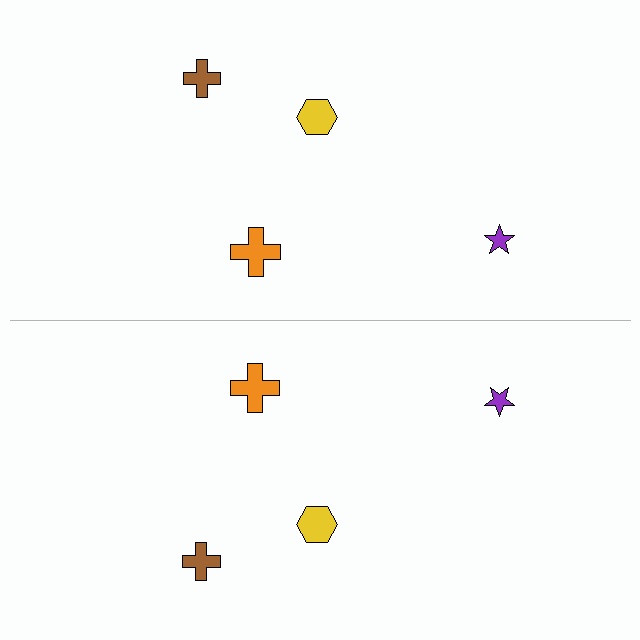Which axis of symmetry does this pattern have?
The pattern has a horizontal axis of symmetry running through the center of the image.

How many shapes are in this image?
There are 8 shapes in this image.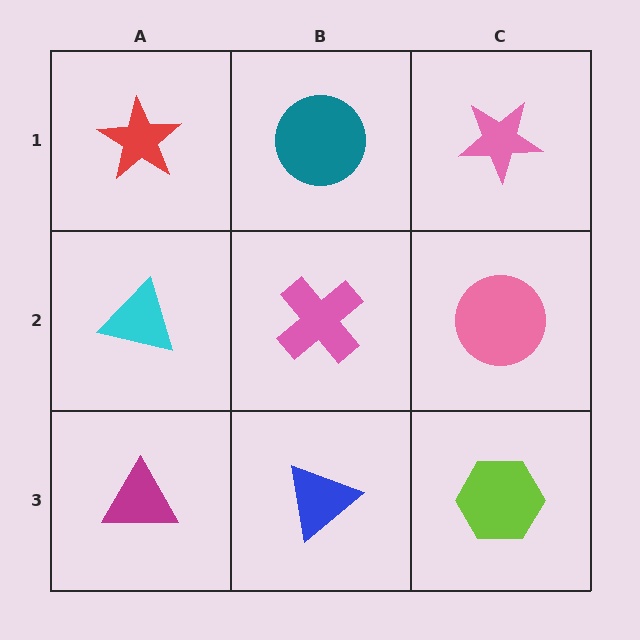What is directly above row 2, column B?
A teal circle.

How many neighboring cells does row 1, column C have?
2.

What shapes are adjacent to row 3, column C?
A pink circle (row 2, column C), a blue triangle (row 3, column B).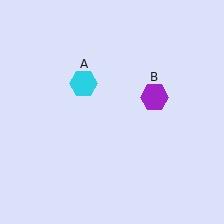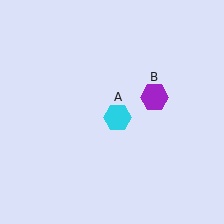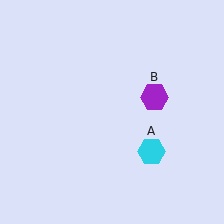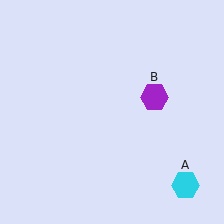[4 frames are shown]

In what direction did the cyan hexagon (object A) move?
The cyan hexagon (object A) moved down and to the right.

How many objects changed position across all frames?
1 object changed position: cyan hexagon (object A).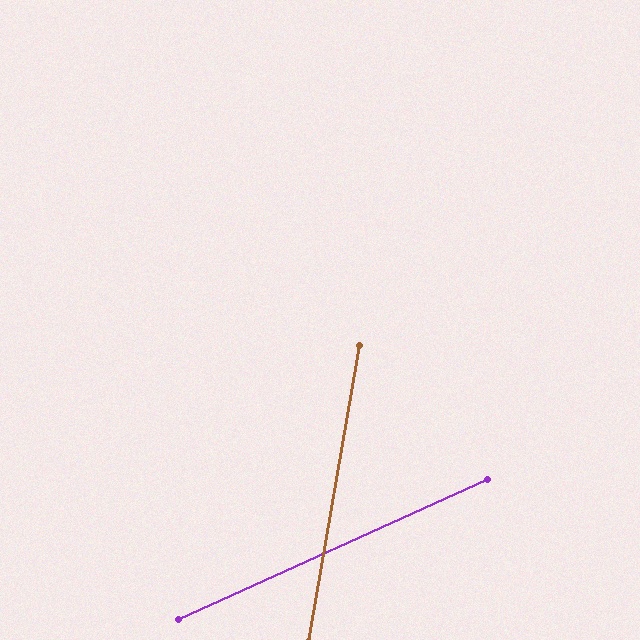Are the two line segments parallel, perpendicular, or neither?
Neither parallel nor perpendicular — they differ by about 56°.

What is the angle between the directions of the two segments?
Approximately 56 degrees.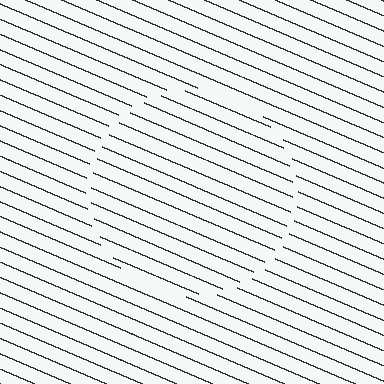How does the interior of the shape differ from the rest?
The interior of the shape contains the same grating, shifted by half a period — the contour is defined by the phase discontinuity where line-ends from the inner and outer gratings abut.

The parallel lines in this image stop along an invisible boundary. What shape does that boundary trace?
An illusory circle. The interior of the shape contains the same grating, shifted by half a period — the contour is defined by the phase discontinuity where line-ends from the inner and outer gratings abut.